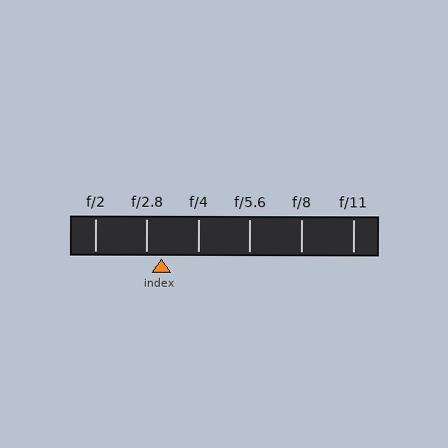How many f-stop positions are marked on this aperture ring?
There are 6 f-stop positions marked.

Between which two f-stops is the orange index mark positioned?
The index mark is between f/2.8 and f/4.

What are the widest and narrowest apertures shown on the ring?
The widest aperture shown is f/2 and the narrowest is f/11.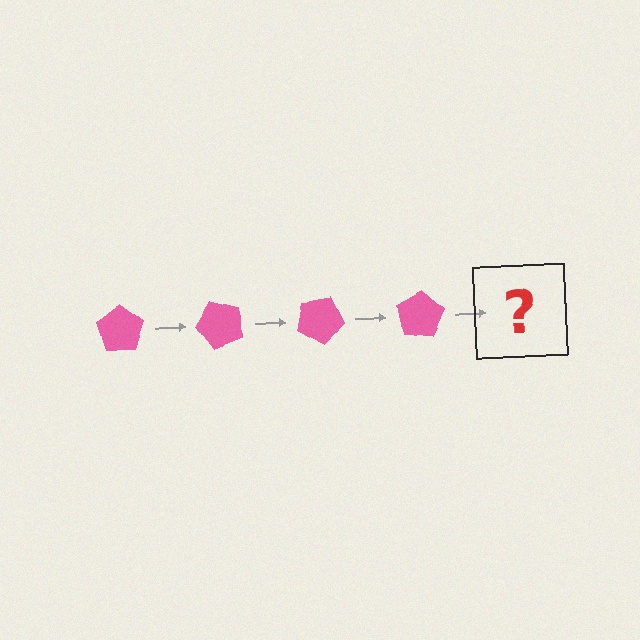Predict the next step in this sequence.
The next step is a pink pentagon rotated 200 degrees.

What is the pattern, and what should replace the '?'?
The pattern is that the pentagon rotates 50 degrees each step. The '?' should be a pink pentagon rotated 200 degrees.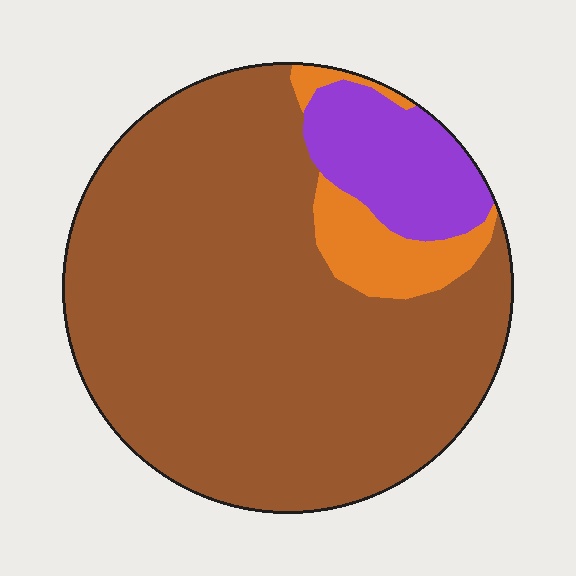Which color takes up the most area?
Brown, at roughly 80%.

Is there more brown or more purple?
Brown.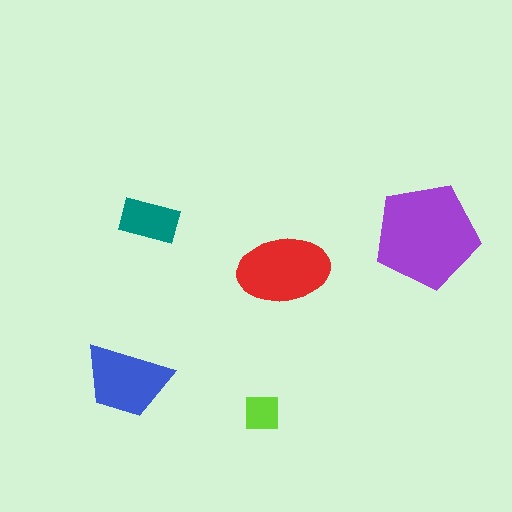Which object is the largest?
The purple pentagon.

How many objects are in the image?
There are 5 objects in the image.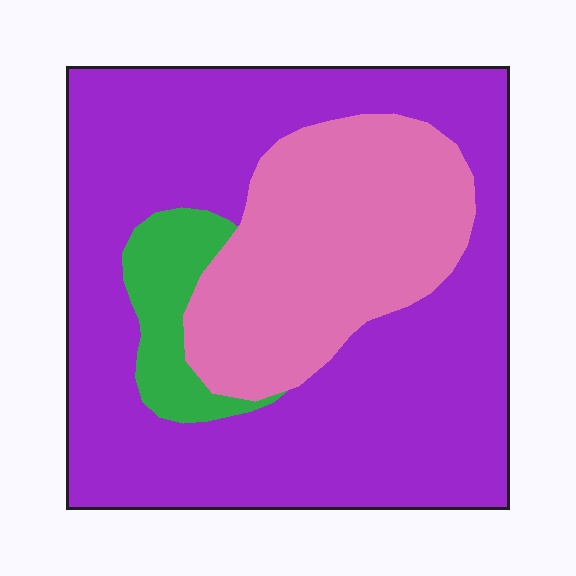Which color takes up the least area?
Green, at roughly 10%.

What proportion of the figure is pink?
Pink takes up between a quarter and a half of the figure.